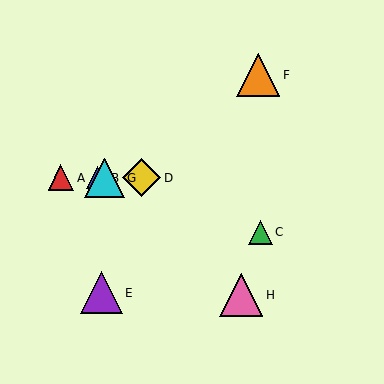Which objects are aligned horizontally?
Objects A, B, D, G are aligned horizontally.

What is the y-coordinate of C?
Object C is at y≈232.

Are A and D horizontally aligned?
Yes, both are at y≈178.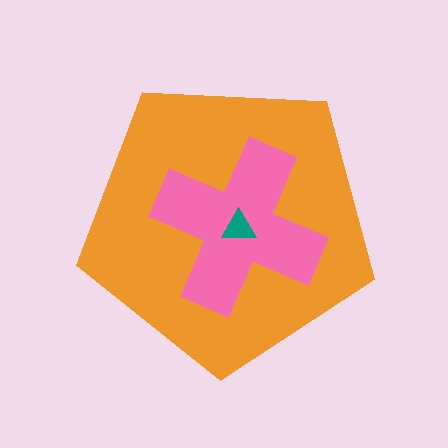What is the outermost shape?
The orange pentagon.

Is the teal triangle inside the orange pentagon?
Yes.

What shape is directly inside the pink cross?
The teal triangle.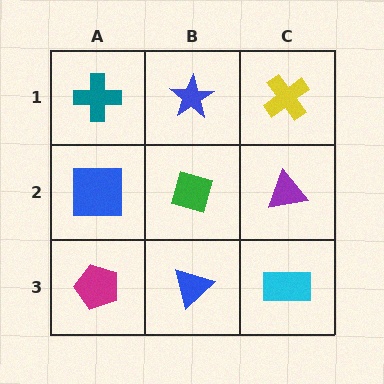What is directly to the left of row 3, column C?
A blue triangle.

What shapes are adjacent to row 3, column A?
A blue square (row 2, column A), a blue triangle (row 3, column B).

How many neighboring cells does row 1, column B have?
3.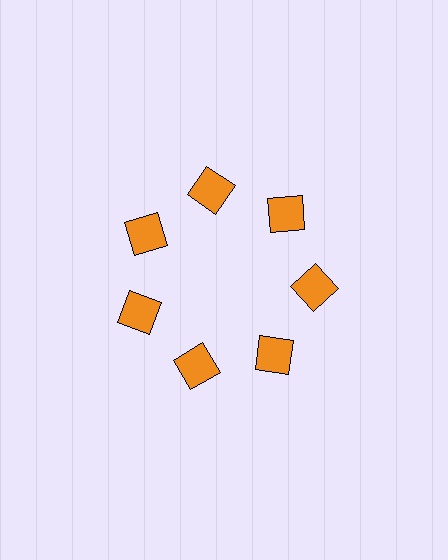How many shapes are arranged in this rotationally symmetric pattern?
There are 7 shapes, arranged in 7 groups of 1.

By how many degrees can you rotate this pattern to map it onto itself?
The pattern maps onto itself every 51 degrees of rotation.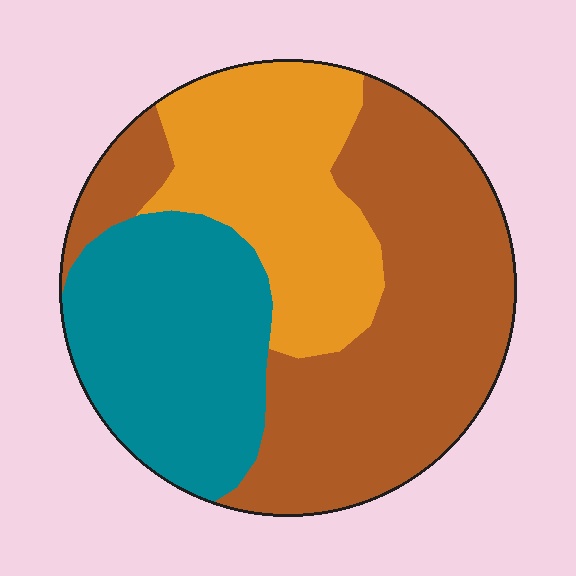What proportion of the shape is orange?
Orange covers 26% of the shape.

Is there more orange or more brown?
Brown.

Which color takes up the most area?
Brown, at roughly 45%.